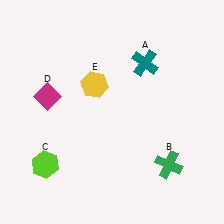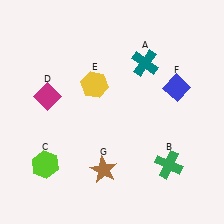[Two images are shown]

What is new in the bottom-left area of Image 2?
A brown star (G) was added in the bottom-left area of Image 2.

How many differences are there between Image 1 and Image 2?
There are 2 differences between the two images.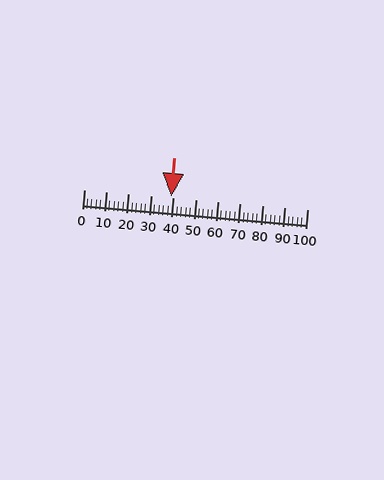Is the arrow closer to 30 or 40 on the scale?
The arrow is closer to 40.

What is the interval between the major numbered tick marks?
The major tick marks are spaced 10 units apart.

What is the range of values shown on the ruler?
The ruler shows values from 0 to 100.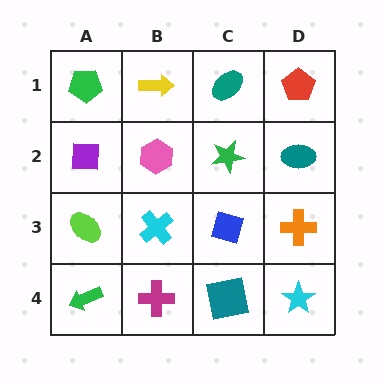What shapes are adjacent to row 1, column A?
A purple square (row 2, column A), a yellow arrow (row 1, column B).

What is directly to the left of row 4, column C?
A magenta cross.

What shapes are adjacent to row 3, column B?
A pink hexagon (row 2, column B), a magenta cross (row 4, column B), a lime ellipse (row 3, column A), a blue diamond (row 3, column C).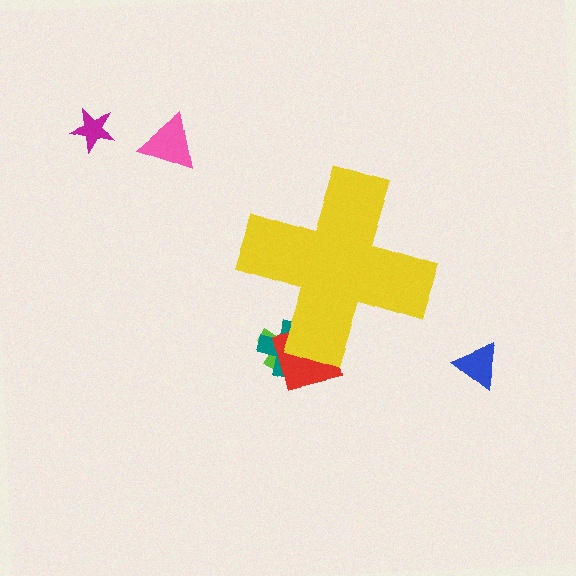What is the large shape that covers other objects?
A yellow cross.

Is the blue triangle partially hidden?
No, the blue triangle is fully visible.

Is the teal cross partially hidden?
Yes, the teal cross is partially hidden behind the yellow cross.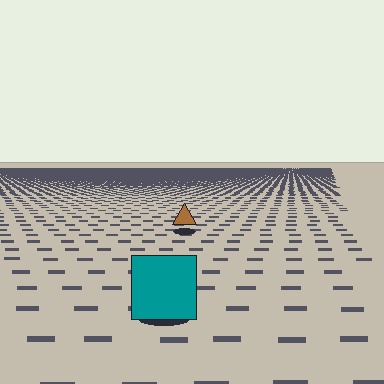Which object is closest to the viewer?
The teal square is closest. The texture marks near it are larger and more spread out.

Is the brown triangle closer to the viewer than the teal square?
No. The teal square is closer — you can tell from the texture gradient: the ground texture is coarser near it.